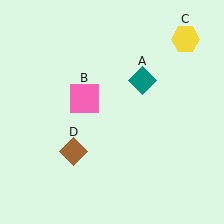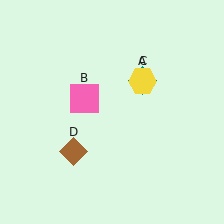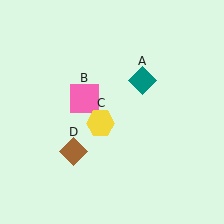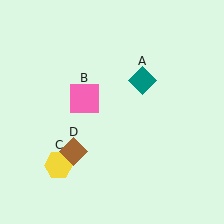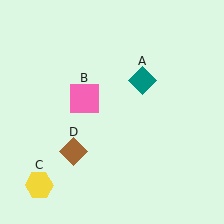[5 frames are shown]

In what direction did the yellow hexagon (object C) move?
The yellow hexagon (object C) moved down and to the left.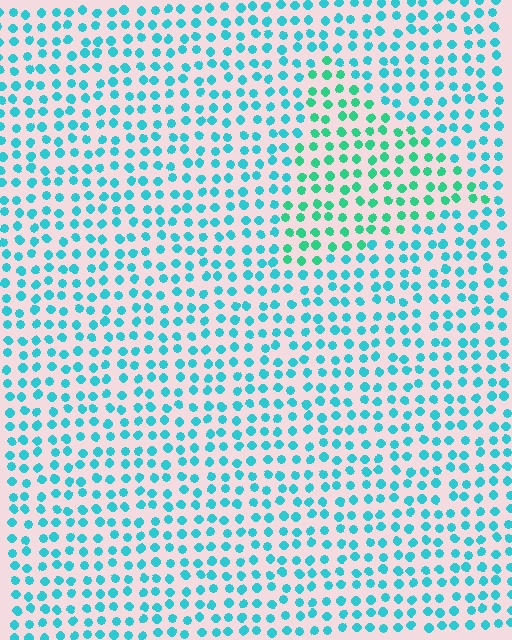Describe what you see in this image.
The image is filled with small cyan elements in a uniform arrangement. A triangle-shaped region is visible where the elements are tinted to a slightly different hue, forming a subtle color boundary.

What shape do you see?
I see a triangle.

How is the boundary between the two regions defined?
The boundary is defined purely by a slight shift in hue (about 31 degrees). Spacing, size, and orientation are identical on both sides.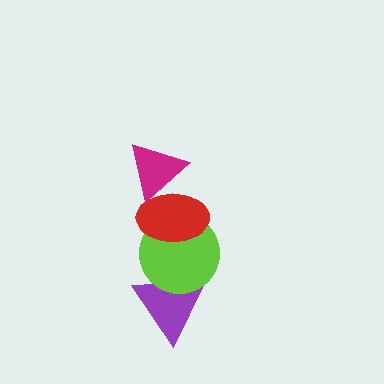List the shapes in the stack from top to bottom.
From top to bottom: the magenta triangle, the red ellipse, the lime circle, the purple triangle.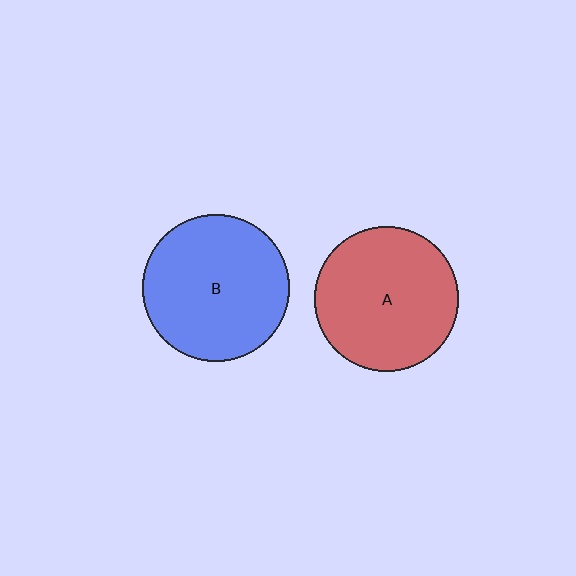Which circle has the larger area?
Circle B (blue).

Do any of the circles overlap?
No, none of the circles overlap.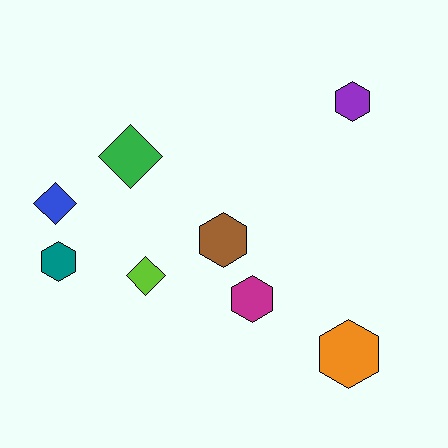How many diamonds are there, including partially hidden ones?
There are 3 diamonds.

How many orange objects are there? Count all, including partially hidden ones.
There is 1 orange object.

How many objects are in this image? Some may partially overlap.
There are 8 objects.